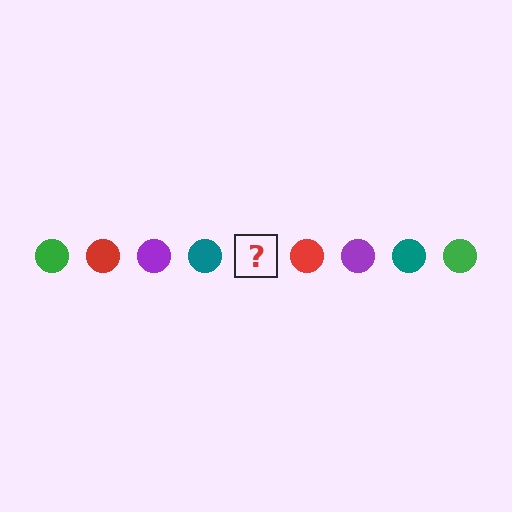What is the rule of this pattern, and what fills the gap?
The rule is that the pattern cycles through green, red, purple, teal circles. The gap should be filled with a green circle.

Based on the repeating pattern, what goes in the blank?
The blank should be a green circle.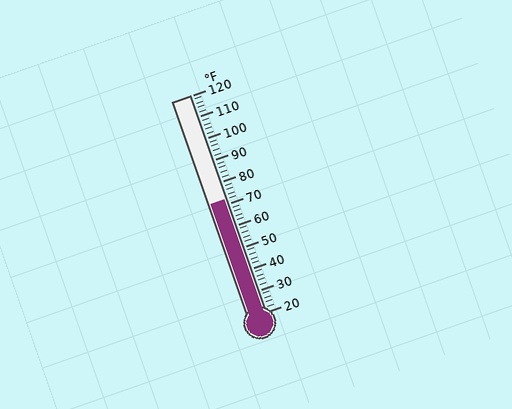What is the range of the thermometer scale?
The thermometer scale ranges from 20°F to 120°F.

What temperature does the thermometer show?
The thermometer shows approximately 72°F.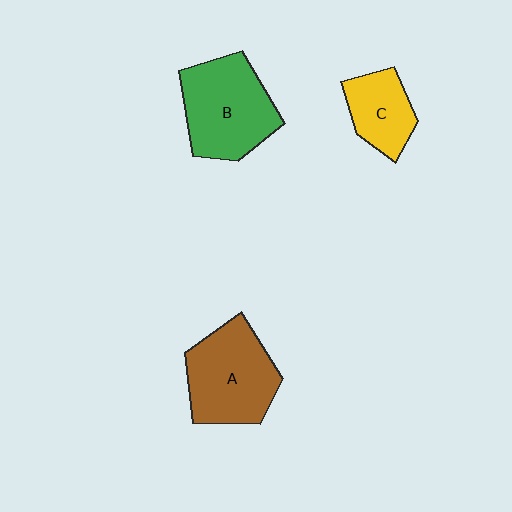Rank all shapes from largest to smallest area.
From largest to smallest: B (green), A (brown), C (yellow).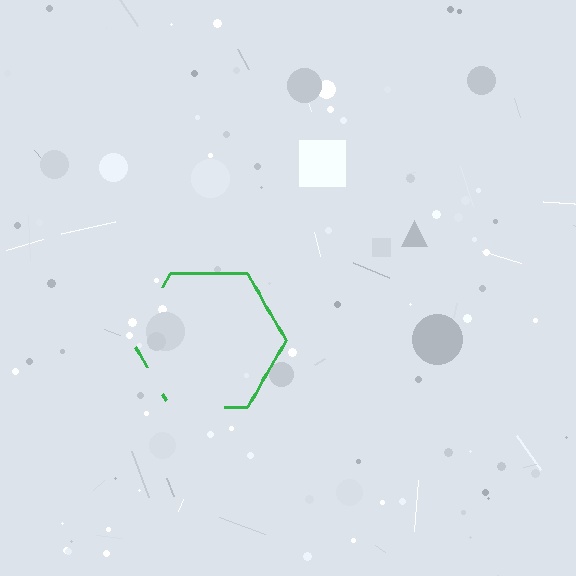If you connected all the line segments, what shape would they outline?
They would outline a hexagon.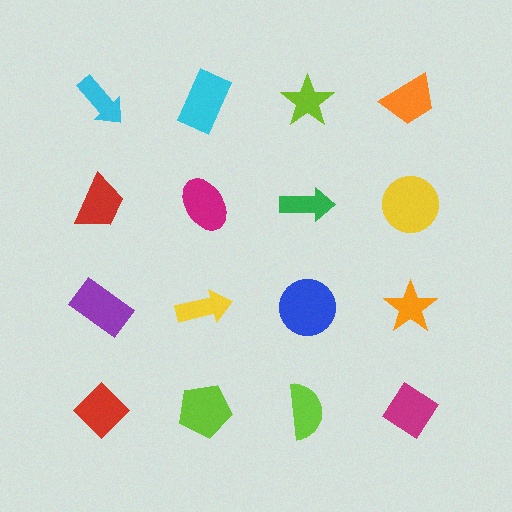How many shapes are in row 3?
4 shapes.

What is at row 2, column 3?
A green arrow.